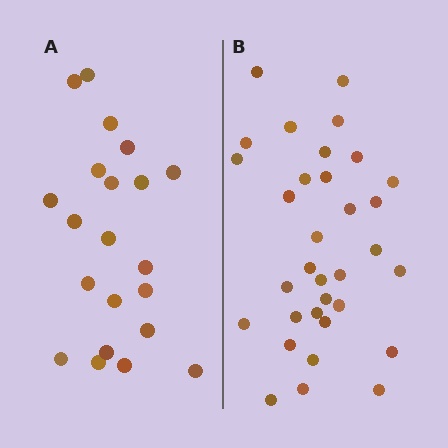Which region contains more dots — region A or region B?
Region B (the right region) has more dots.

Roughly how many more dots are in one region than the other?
Region B has roughly 12 or so more dots than region A.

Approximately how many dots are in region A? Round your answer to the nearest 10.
About 20 dots. (The exact count is 21, which rounds to 20.)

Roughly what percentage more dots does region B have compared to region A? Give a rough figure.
About 55% more.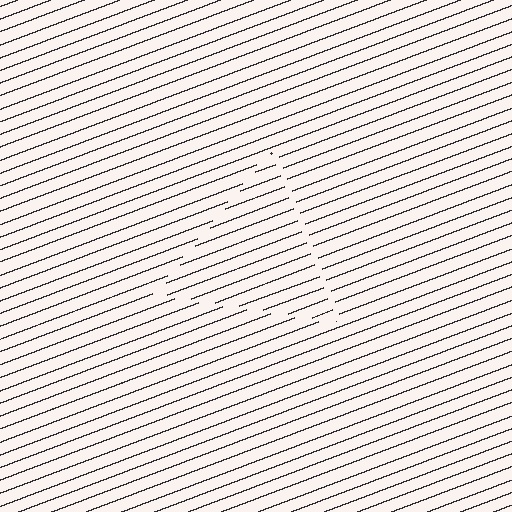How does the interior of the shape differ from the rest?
The interior of the shape contains the same grating, shifted by half a period — the contour is defined by the phase discontinuity where line-ends from the inner and outer gratings abut.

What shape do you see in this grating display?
An illusory triangle. The interior of the shape contains the same grating, shifted by half a period — the contour is defined by the phase discontinuity where line-ends from the inner and outer gratings abut.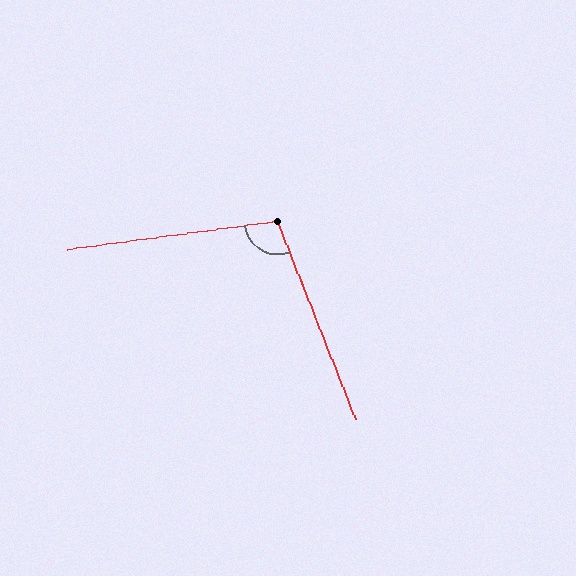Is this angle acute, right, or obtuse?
It is obtuse.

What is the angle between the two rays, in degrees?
Approximately 104 degrees.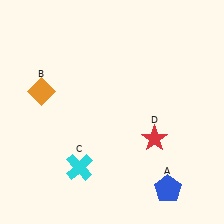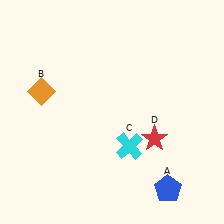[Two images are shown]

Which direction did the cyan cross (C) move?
The cyan cross (C) moved right.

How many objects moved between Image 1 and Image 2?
1 object moved between the two images.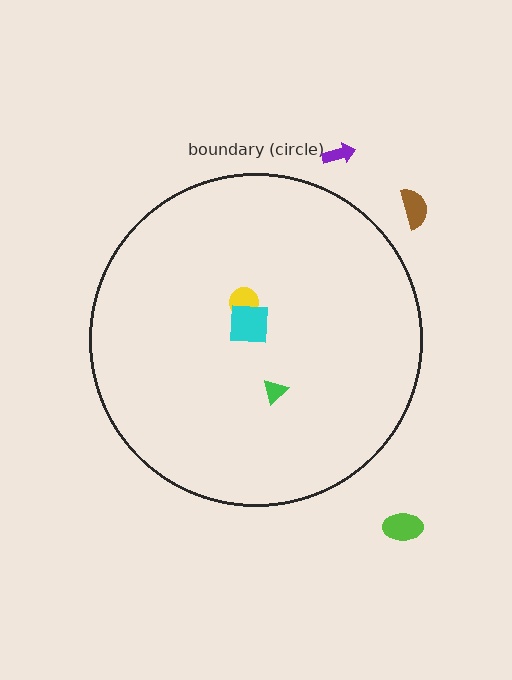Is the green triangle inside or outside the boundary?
Inside.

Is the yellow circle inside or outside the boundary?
Inside.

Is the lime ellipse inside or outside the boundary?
Outside.